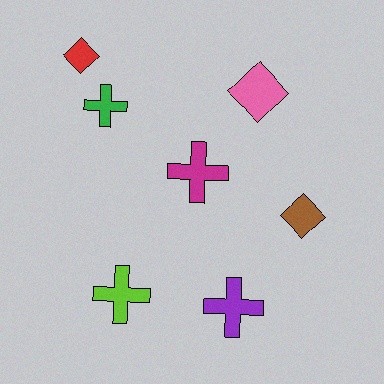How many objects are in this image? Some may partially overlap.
There are 7 objects.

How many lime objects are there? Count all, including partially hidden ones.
There is 1 lime object.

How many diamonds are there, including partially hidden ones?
There are 3 diamonds.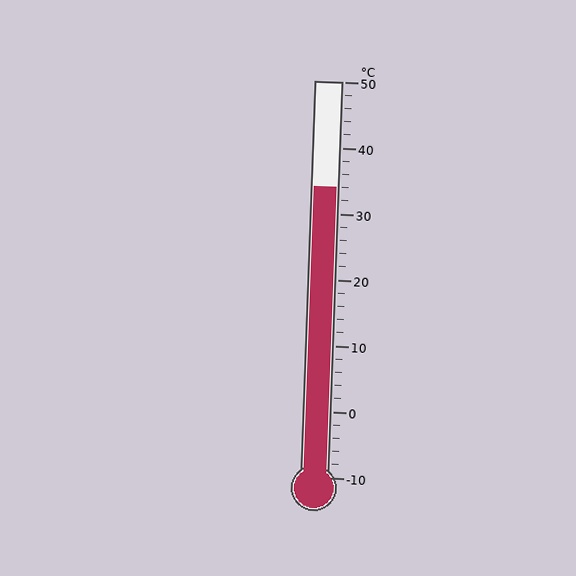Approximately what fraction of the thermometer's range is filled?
The thermometer is filled to approximately 75% of its range.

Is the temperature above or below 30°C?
The temperature is above 30°C.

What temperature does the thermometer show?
The thermometer shows approximately 34°C.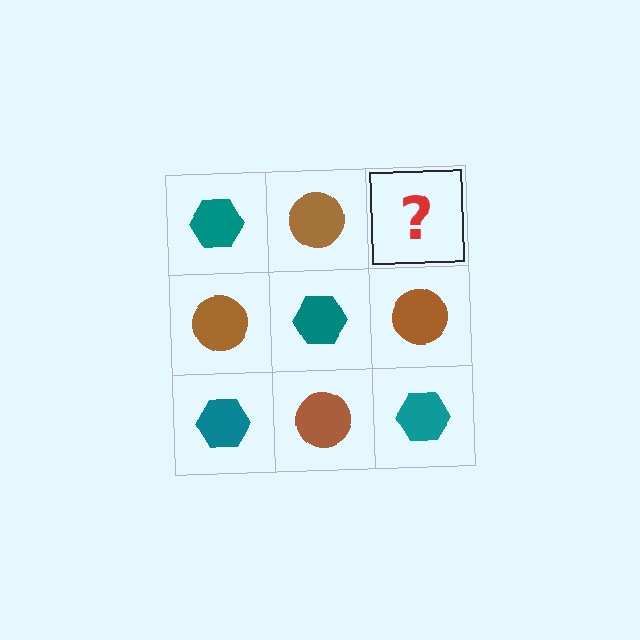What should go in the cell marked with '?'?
The missing cell should contain a teal hexagon.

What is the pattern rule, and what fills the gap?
The rule is that it alternates teal hexagon and brown circle in a checkerboard pattern. The gap should be filled with a teal hexagon.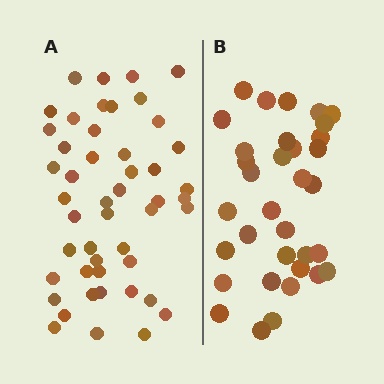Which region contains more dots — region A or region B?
Region A (the left region) has more dots.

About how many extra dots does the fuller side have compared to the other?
Region A has approximately 15 more dots than region B.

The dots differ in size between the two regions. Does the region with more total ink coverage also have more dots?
No. Region B has more total ink coverage because its dots are larger, but region A actually contains more individual dots. Total area can be misleading — the number of items is what matters here.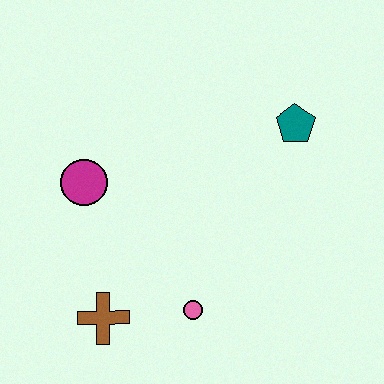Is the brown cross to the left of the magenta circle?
No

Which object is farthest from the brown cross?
The teal pentagon is farthest from the brown cross.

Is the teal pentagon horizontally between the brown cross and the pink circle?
No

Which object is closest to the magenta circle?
The brown cross is closest to the magenta circle.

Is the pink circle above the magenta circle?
No